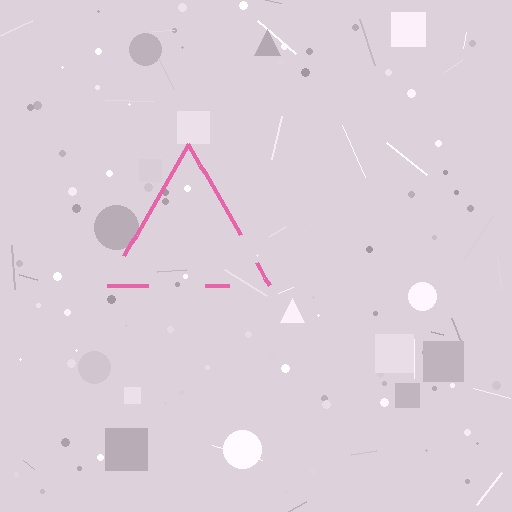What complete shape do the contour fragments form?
The contour fragments form a triangle.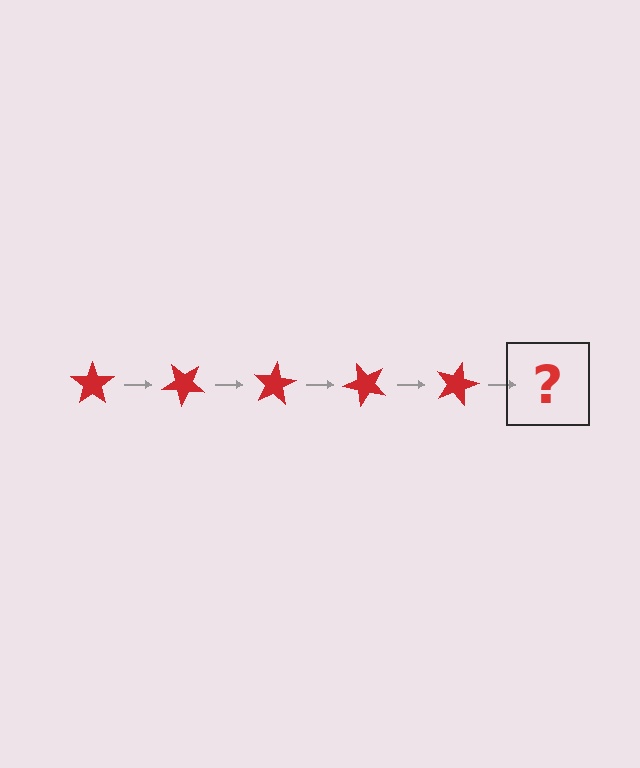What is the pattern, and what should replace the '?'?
The pattern is that the star rotates 40 degrees each step. The '?' should be a red star rotated 200 degrees.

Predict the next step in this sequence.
The next step is a red star rotated 200 degrees.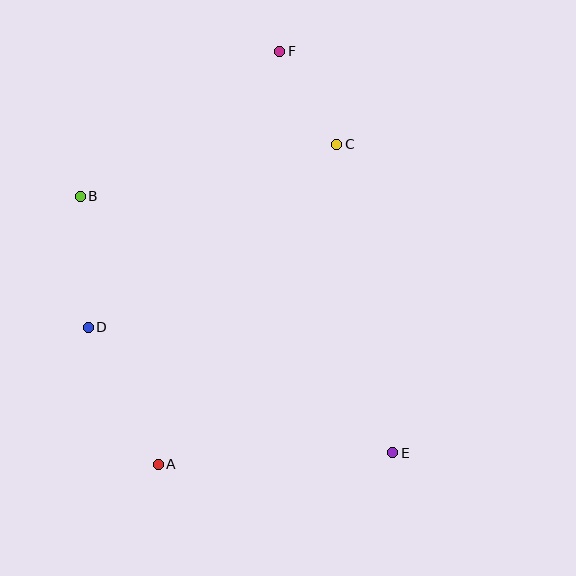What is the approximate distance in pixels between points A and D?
The distance between A and D is approximately 154 pixels.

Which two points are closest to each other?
Points C and F are closest to each other.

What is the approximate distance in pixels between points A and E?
The distance between A and E is approximately 235 pixels.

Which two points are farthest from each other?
Points A and F are farthest from each other.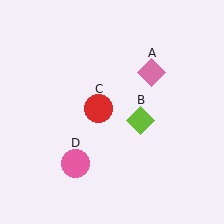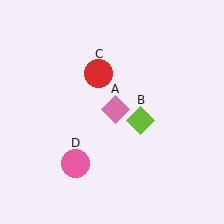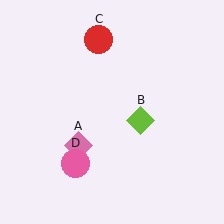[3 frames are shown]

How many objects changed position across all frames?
2 objects changed position: pink diamond (object A), red circle (object C).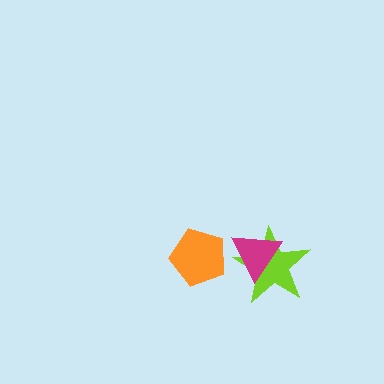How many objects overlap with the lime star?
1 object overlaps with the lime star.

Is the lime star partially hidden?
Yes, it is partially covered by another shape.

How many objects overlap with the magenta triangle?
1 object overlaps with the magenta triangle.